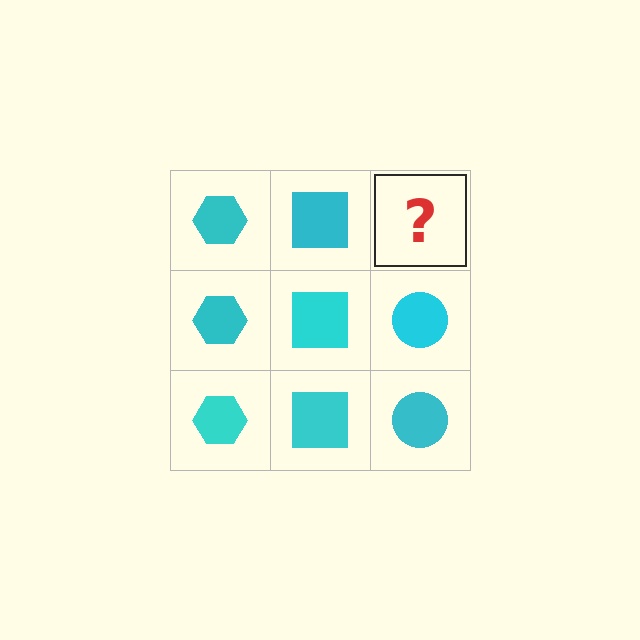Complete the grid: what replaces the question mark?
The question mark should be replaced with a cyan circle.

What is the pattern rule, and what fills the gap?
The rule is that each column has a consistent shape. The gap should be filled with a cyan circle.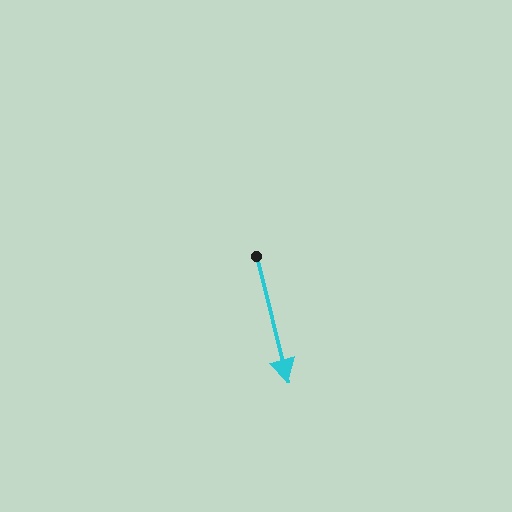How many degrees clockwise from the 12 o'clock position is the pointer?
Approximately 166 degrees.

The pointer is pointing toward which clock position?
Roughly 6 o'clock.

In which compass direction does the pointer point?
South.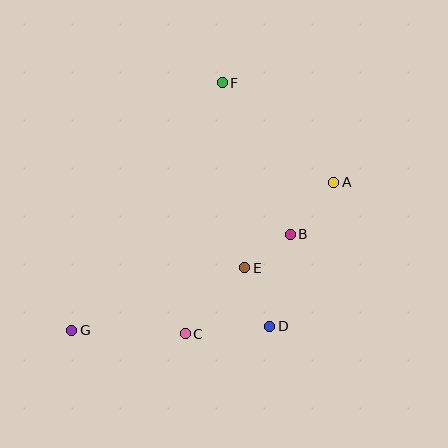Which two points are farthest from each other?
Points A and G are farthest from each other.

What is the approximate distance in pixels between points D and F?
The distance between D and F is approximately 248 pixels.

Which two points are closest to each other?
Points B and E are closest to each other.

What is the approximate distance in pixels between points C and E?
The distance between C and E is approximately 89 pixels.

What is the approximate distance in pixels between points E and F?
The distance between E and F is approximately 186 pixels.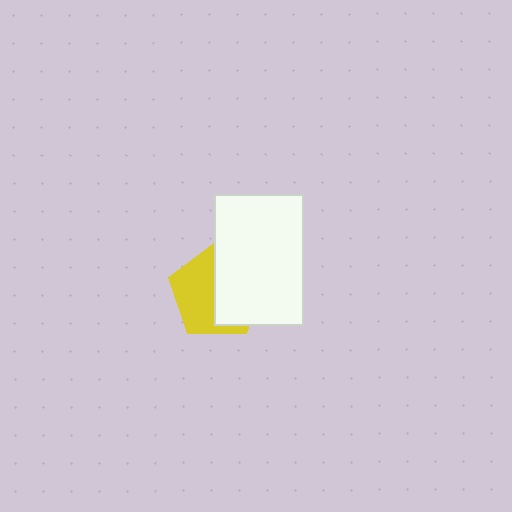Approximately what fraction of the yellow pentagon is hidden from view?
Roughly 51% of the yellow pentagon is hidden behind the white rectangle.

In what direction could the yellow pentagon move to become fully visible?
The yellow pentagon could move left. That would shift it out from behind the white rectangle entirely.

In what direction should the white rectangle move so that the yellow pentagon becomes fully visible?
The white rectangle should move right. That is the shortest direction to clear the overlap and leave the yellow pentagon fully visible.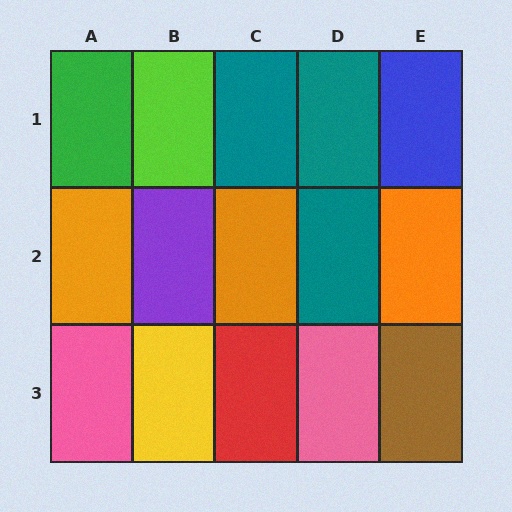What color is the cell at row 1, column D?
Teal.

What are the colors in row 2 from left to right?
Orange, purple, orange, teal, orange.